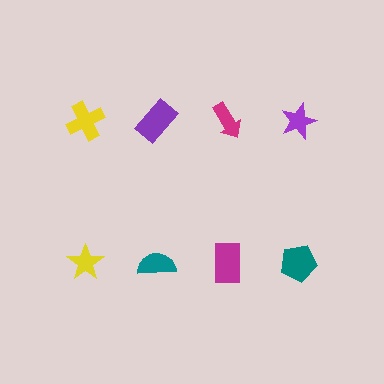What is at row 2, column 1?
A yellow star.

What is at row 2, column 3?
A magenta rectangle.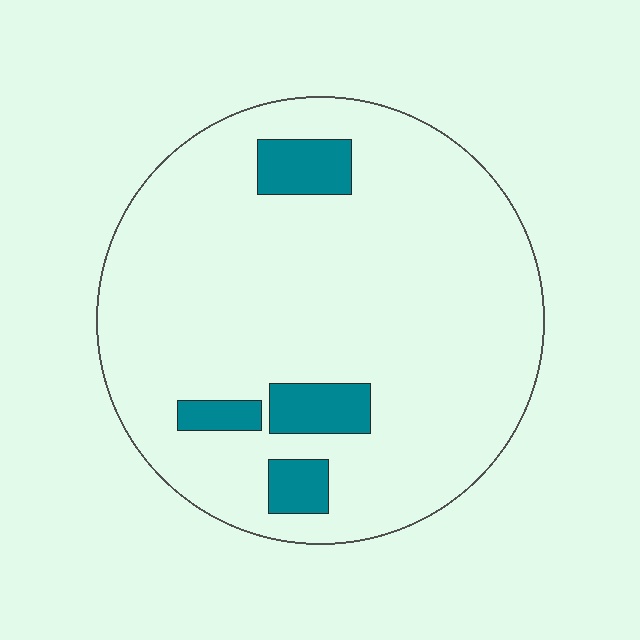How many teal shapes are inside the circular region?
4.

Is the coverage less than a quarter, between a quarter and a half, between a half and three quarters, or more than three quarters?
Less than a quarter.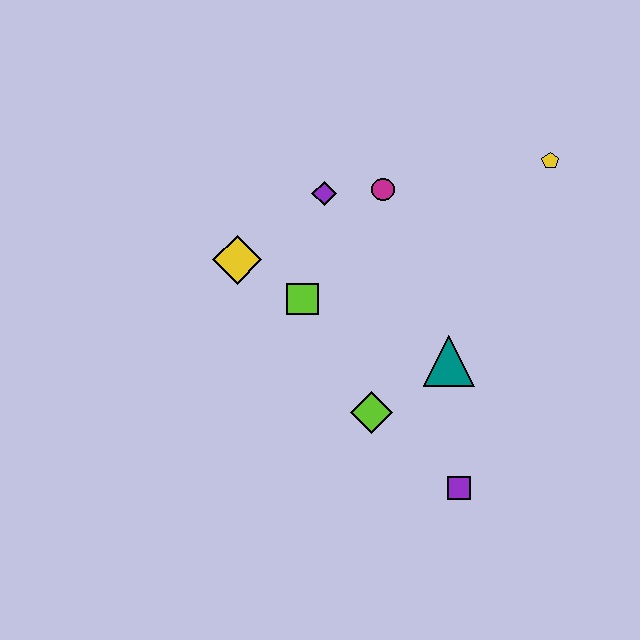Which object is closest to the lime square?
The yellow diamond is closest to the lime square.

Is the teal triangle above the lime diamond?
Yes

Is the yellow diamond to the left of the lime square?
Yes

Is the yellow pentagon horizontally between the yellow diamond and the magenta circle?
No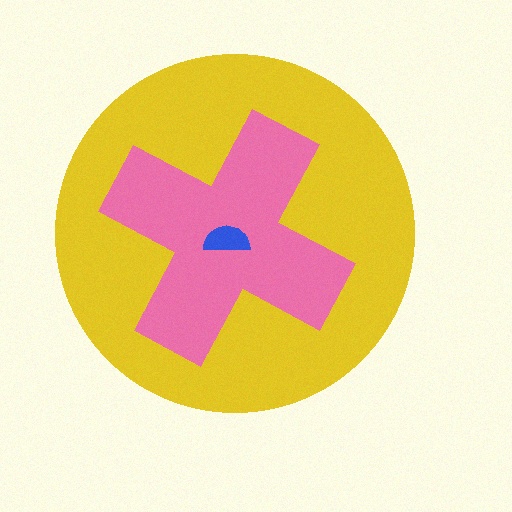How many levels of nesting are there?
3.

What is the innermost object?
The blue semicircle.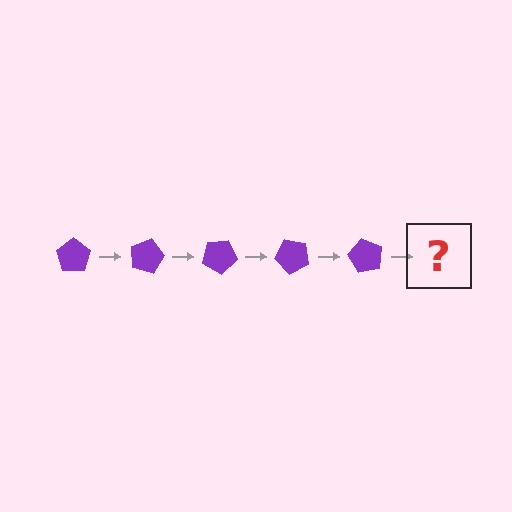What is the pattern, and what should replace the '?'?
The pattern is that the pentagon rotates 15 degrees each step. The '?' should be a purple pentagon rotated 75 degrees.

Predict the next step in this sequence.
The next step is a purple pentagon rotated 75 degrees.